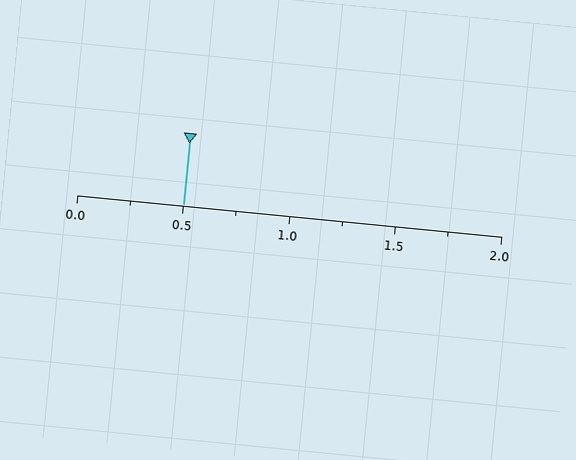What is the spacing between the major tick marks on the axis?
The major ticks are spaced 0.5 apart.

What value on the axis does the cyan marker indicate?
The marker indicates approximately 0.5.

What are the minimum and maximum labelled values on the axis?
The axis runs from 0.0 to 2.0.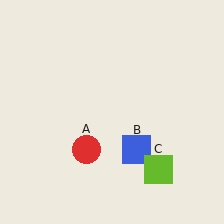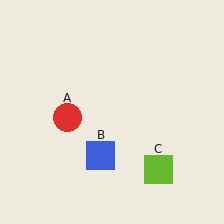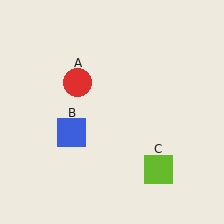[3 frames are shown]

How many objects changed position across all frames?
2 objects changed position: red circle (object A), blue square (object B).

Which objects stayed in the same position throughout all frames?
Lime square (object C) remained stationary.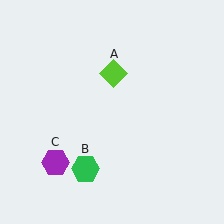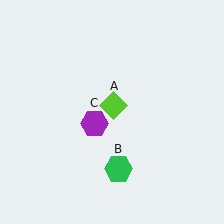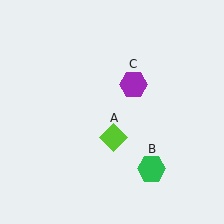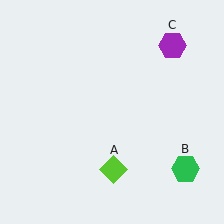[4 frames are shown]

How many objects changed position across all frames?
3 objects changed position: lime diamond (object A), green hexagon (object B), purple hexagon (object C).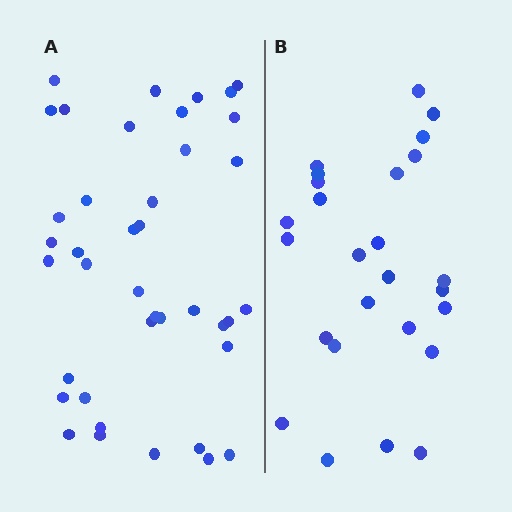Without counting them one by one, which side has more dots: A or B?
Region A (the left region) has more dots.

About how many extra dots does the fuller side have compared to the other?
Region A has approximately 15 more dots than region B.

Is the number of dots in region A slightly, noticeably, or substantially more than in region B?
Region A has substantially more. The ratio is roughly 1.5 to 1.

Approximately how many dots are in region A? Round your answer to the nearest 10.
About 40 dots.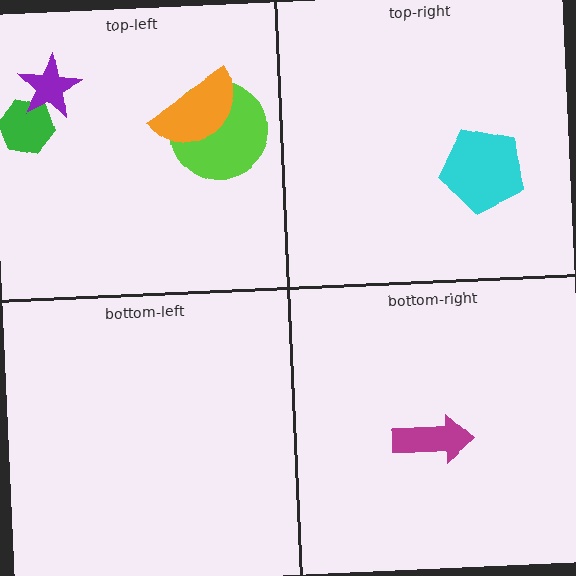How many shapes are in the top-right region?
1.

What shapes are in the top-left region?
The lime circle, the green hexagon, the purple star, the orange semicircle.